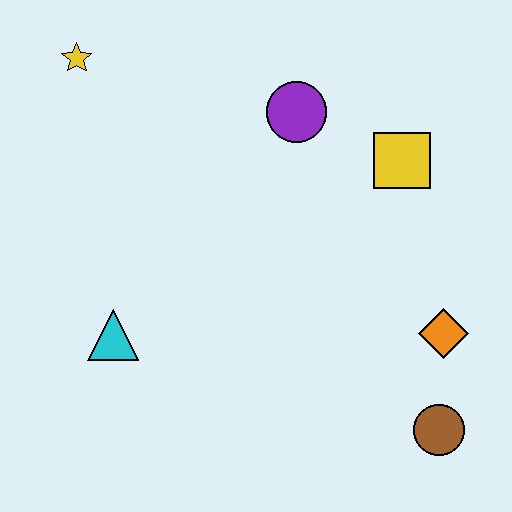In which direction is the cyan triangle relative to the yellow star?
The cyan triangle is below the yellow star.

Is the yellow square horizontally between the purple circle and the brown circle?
Yes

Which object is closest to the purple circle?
The yellow square is closest to the purple circle.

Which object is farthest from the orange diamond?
The yellow star is farthest from the orange diamond.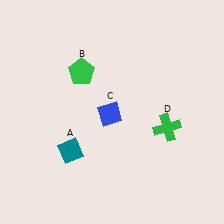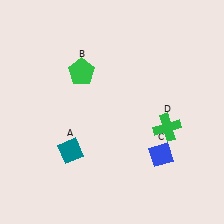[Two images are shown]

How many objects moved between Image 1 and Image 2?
1 object moved between the two images.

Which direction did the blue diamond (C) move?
The blue diamond (C) moved right.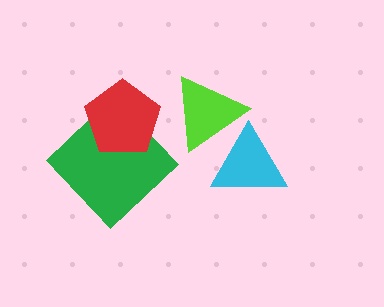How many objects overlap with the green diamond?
1 object overlaps with the green diamond.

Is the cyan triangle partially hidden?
Yes, it is partially covered by another shape.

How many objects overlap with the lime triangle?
1 object overlaps with the lime triangle.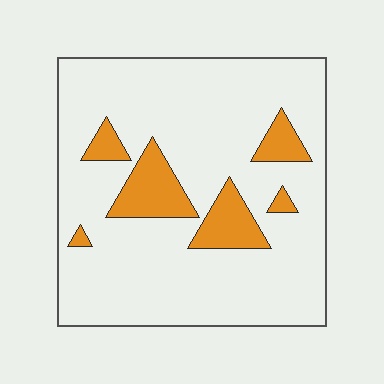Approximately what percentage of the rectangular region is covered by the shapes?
Approximately 15%.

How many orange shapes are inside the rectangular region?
6.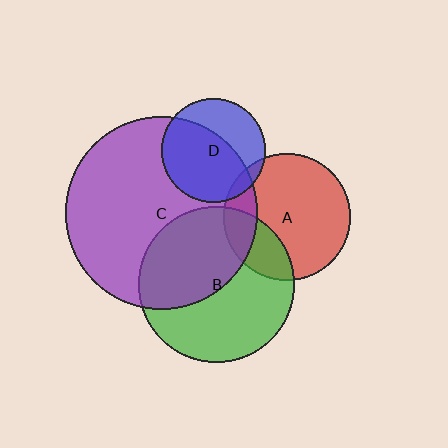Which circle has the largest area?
Circle C (purple).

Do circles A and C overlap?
Yes.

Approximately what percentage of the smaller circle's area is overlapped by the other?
Approximately 15%.